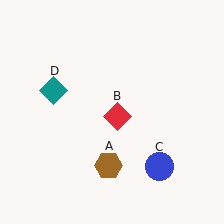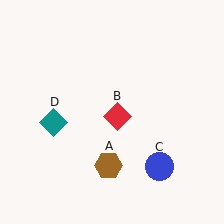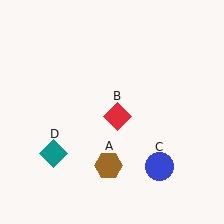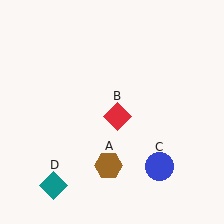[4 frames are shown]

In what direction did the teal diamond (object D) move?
The teal diamond (object D) moved down.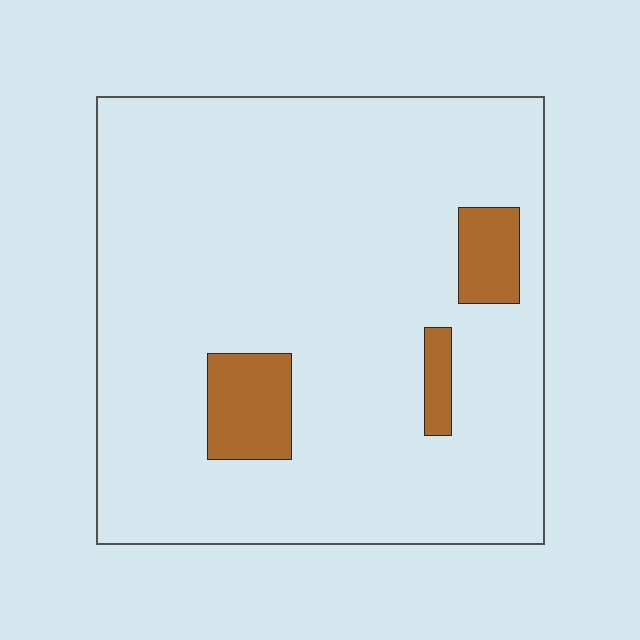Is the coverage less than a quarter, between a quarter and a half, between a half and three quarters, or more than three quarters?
Less than a quarter.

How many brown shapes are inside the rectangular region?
3.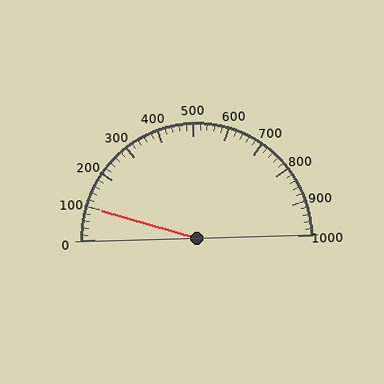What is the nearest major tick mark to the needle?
The nearest major tick mark is 100.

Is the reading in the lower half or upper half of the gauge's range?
The reading is in the lower half of the range (0 to 1000).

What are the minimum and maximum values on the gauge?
The gauge ranges from 0 to 1000.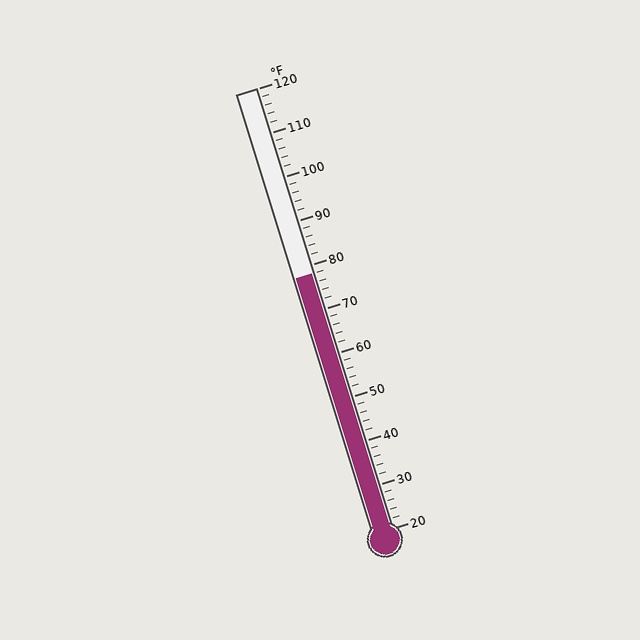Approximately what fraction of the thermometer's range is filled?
The thermometer is filled to approximately 60% of its range.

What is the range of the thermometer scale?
The thermometer scale ranges from 20°F to 120°F.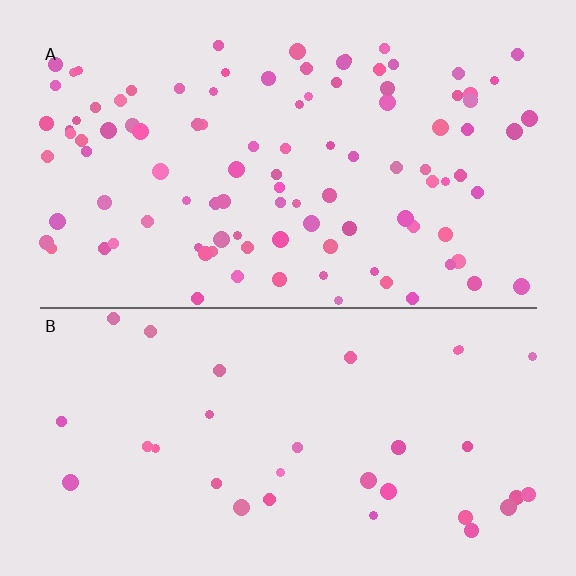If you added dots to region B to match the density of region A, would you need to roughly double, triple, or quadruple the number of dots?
Approximately triple.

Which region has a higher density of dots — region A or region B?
A (the top).